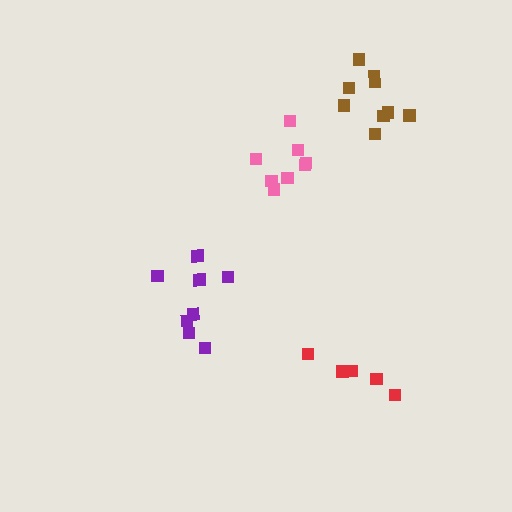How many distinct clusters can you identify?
There are 4 distinct clusters.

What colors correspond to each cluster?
The clusters are colored: purple, red, brown, pink.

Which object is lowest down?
The red cluster is bottommost.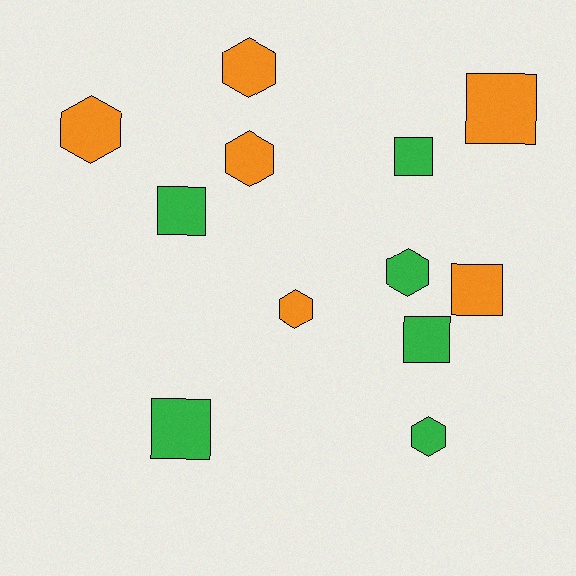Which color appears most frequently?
Green, with 6 objects.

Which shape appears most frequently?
Square, with 6 objects.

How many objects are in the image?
There are 12 objects.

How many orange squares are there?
There are 2 orange squares.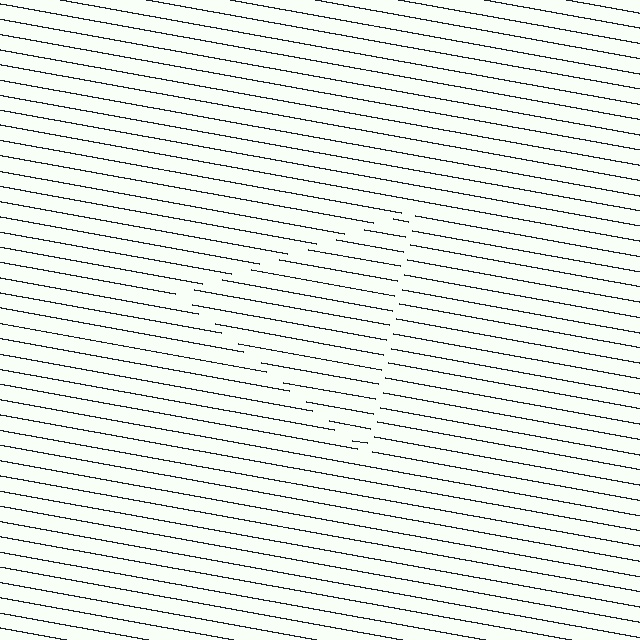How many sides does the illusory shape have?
3 sides — the line-ends trace a triangle.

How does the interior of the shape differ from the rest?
The interior of the shape contains the same grating, shifted by half a period — the contour is defined by the phase discontinuity where line-ends from the inner and outer gratings abut.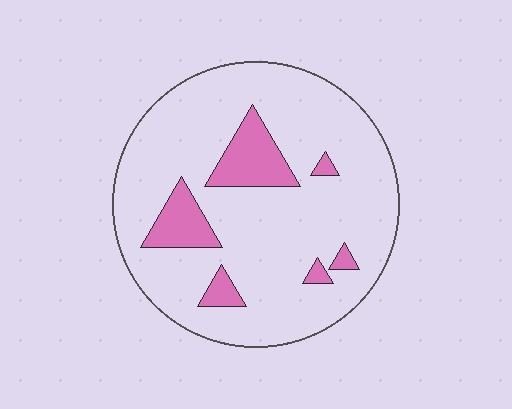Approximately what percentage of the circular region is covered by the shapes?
Approximately 15%.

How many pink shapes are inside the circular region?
6.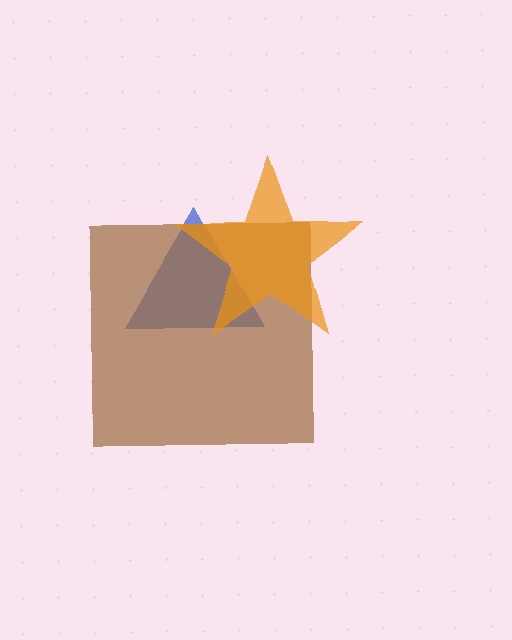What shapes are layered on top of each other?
The layered shapes are: a blue triangle, a brown square, an orange star.